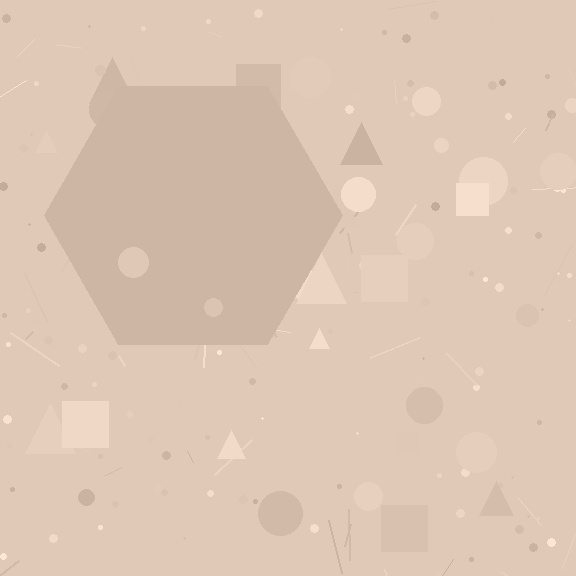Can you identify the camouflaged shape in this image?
The camouflaged shape is a hexagon.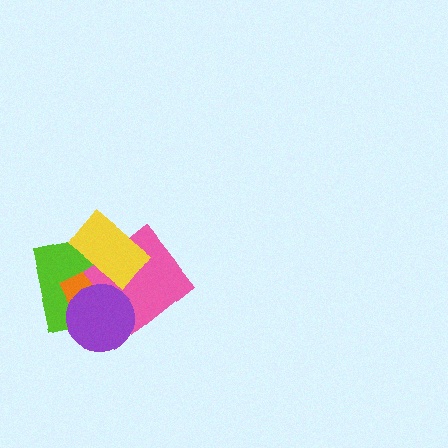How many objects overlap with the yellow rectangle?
3 objects overlap with the yellow rectangle.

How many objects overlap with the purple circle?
3 objects overlap with the purple circle.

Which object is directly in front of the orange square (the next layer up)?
The pink diamond is directly in front of the orange square.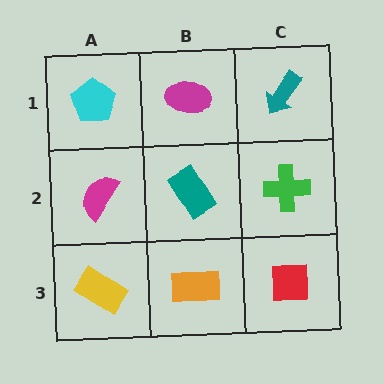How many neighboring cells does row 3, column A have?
2.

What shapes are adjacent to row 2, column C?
A teal arrow (row 1, column C), a red square (row 3, column C), a teal rectangle (row 2, column B).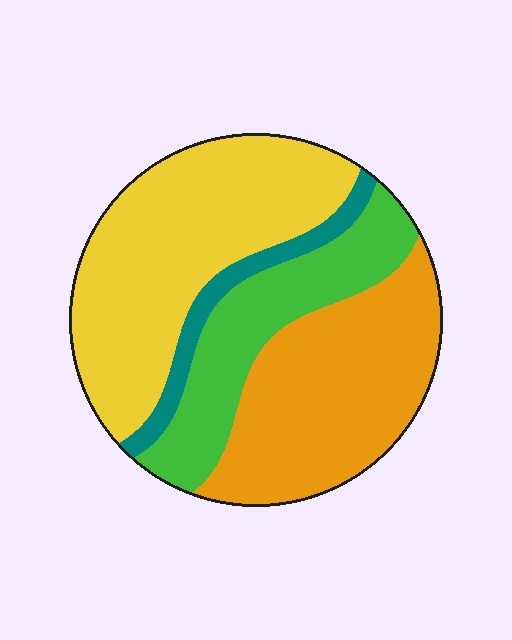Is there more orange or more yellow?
Yellow.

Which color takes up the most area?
Yellow, at roughly 40%.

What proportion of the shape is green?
Green covers around 20% of the shape.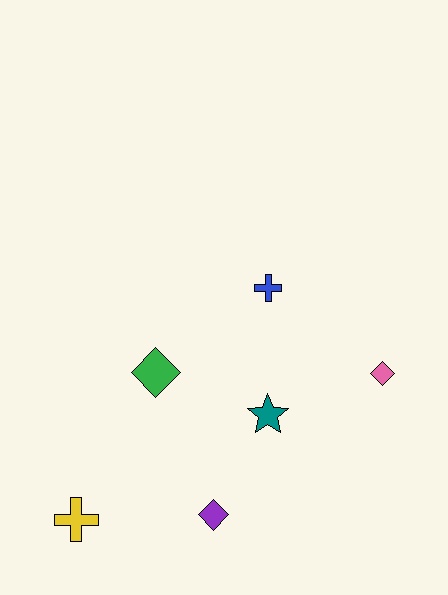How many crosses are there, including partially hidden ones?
There are 2 crosses.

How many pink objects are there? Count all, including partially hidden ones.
There is 1 pink object.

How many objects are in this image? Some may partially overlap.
There are 6 objects.